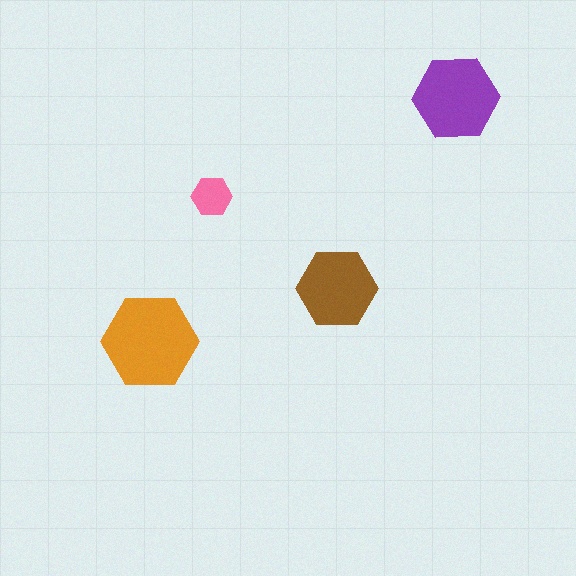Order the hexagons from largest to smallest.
the orange one, the purple one, the brown one, the pink one.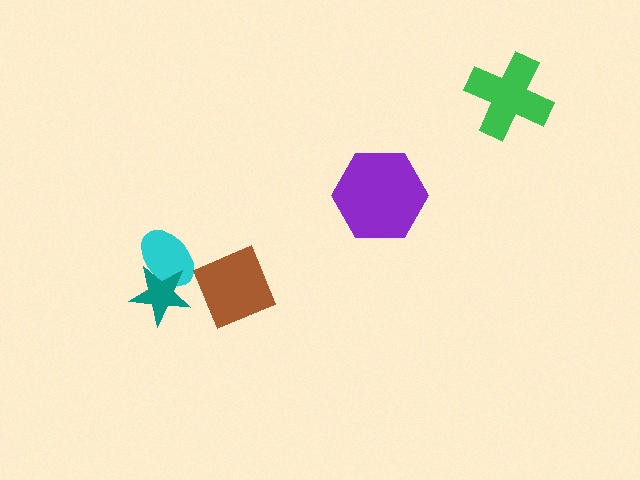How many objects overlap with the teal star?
1 object overlaps with the teal star.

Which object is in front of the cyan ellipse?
The teal star is in front of the cyan ellipse.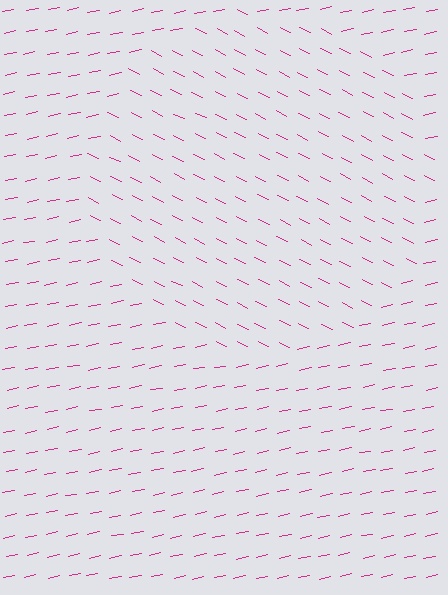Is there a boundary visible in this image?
Yes, there is a texture boundary formed by a change in line orientation.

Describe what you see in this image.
The image is filled with small magenta line segments. A circle region in the image has lines oriented differently from the surrounding lines, creating a visible texture boundary.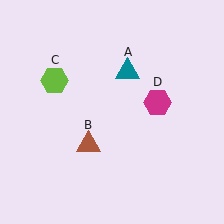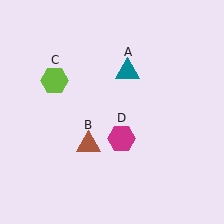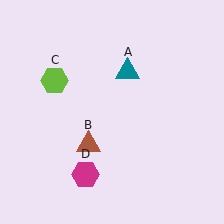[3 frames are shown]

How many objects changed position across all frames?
1 object changed position: magenta hexagon (object D).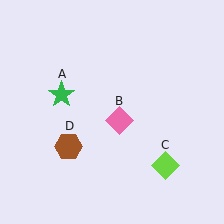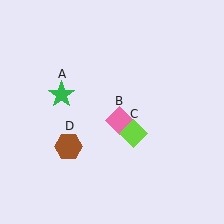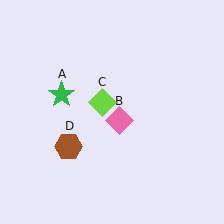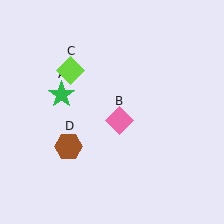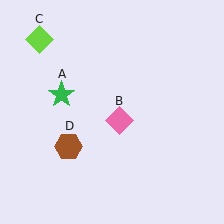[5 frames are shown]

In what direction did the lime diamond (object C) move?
The lime diamond (object C) moved up and to the left.